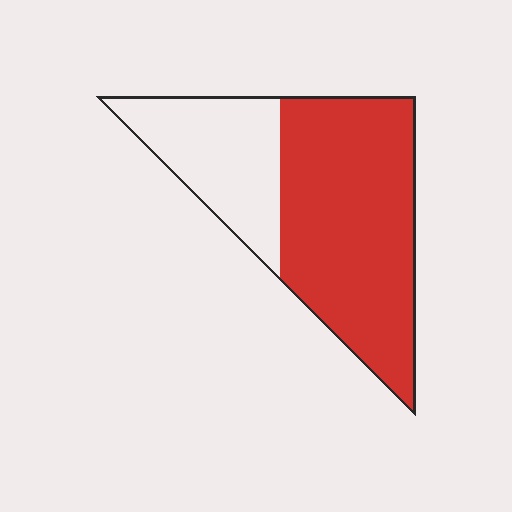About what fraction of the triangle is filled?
About two thirds (2/3).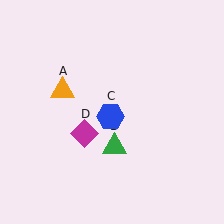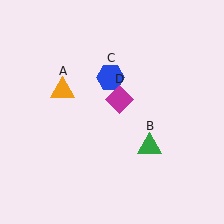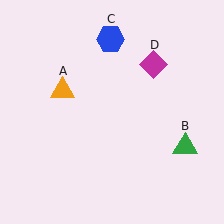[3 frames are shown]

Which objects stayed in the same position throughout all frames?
Orange triangle (object A) remained stationary.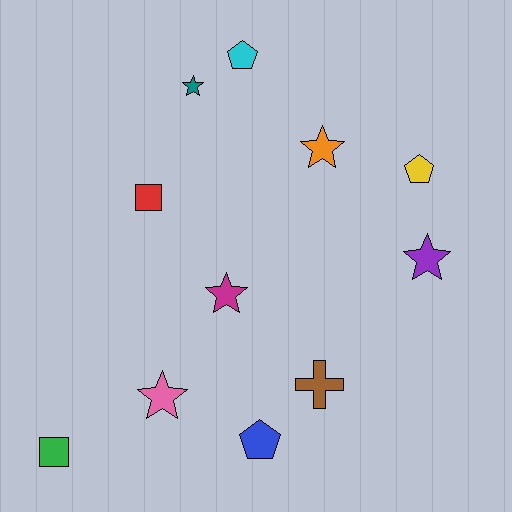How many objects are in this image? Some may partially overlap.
There are 11 objects.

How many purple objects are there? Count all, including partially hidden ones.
There is 1 purple object.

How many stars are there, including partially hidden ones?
There are 5 stars.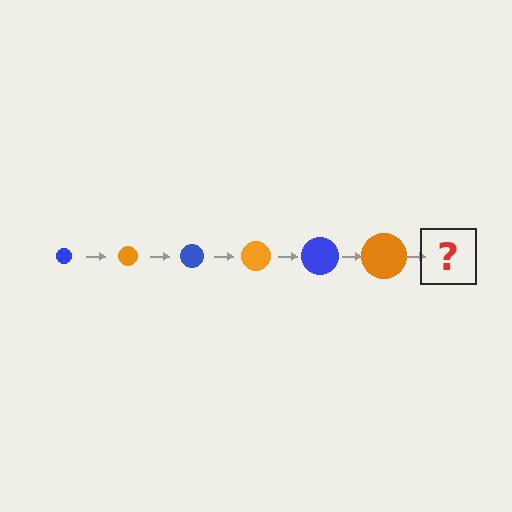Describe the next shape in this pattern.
It should be a blue circle, larger than the previous one.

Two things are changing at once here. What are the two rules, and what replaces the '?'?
The two rules are that the circle grows larger each step and the color cycles through blue and orange. The '?' should be a blue circle, larger than the previous one.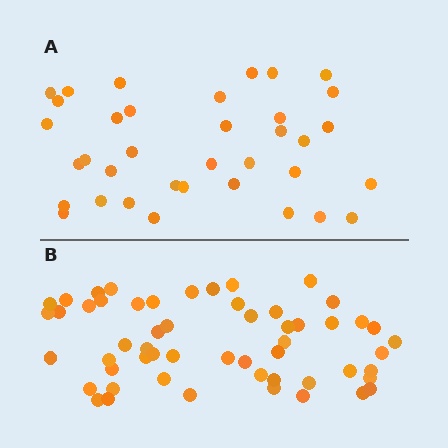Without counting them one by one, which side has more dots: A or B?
Region B (the bottom region) has more dots.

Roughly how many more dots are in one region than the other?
Region B has approximately 20 more dots than region A.